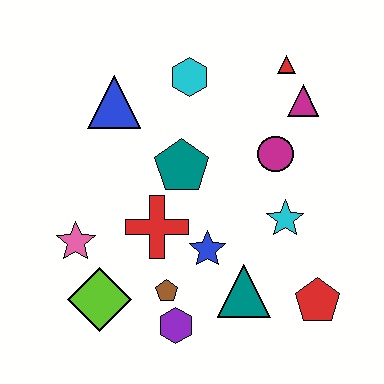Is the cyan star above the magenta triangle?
No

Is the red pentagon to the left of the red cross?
No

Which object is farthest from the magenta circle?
The lime diamond is farthest from the magenta circle.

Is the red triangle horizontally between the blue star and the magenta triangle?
Yes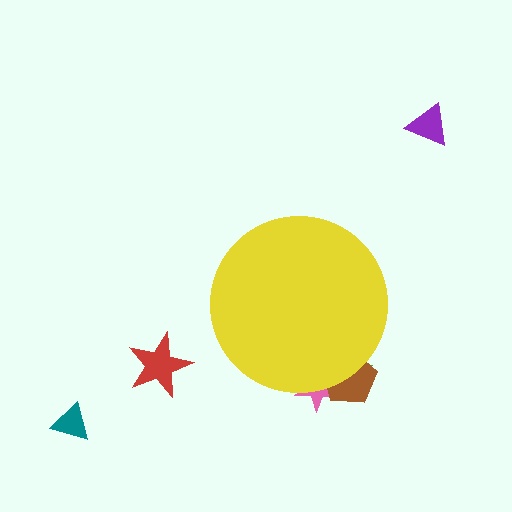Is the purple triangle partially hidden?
No, the purple triangle is fully visible.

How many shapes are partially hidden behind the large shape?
3 shapes are partially hidden.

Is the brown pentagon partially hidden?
Yes, the brown pentagon is partially hidden behind the yellow circle.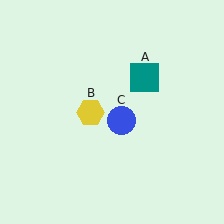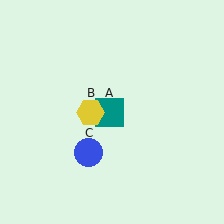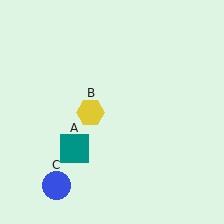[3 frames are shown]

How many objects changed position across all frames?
2 objects changed position: teal square (object A), blue circle (object C).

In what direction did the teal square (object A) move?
The teal square (object A) moved down and to the left.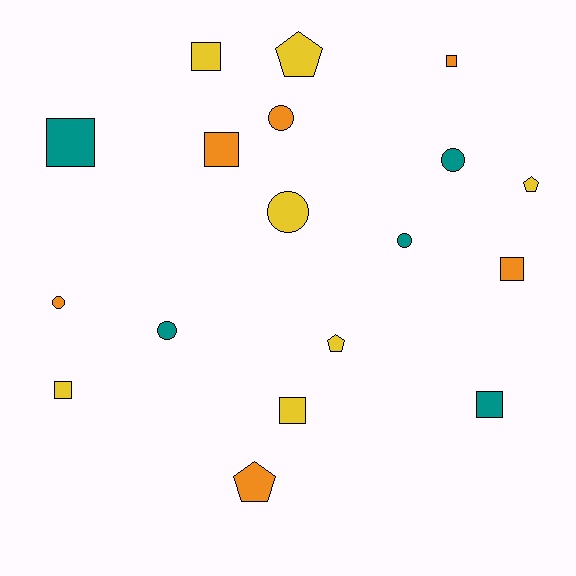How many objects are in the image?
There are 18 objects.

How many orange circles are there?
There are 2 orange circles.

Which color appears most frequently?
Yellow, with 7 objects.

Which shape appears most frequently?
Square, with 8 objects.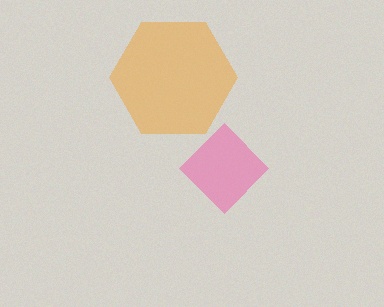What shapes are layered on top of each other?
The layered shapes are: an orange hexagon, a pink diamond.